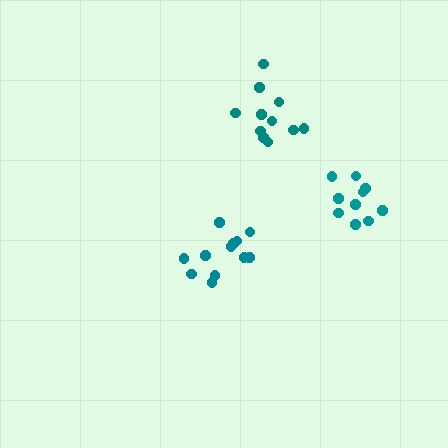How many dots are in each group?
Group 1: 12 dots, Group 2: 11 dots, Group 3: 10 dots (33 total).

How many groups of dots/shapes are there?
There are 3 groups.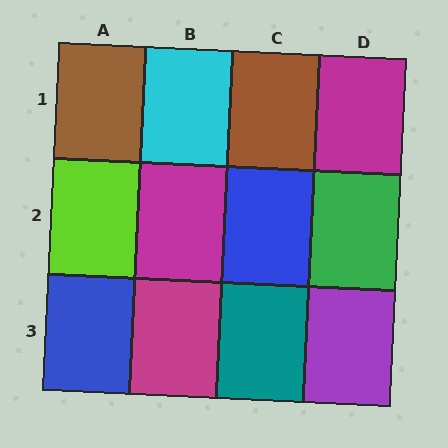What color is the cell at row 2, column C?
Blue.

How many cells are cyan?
1 cell is cyan.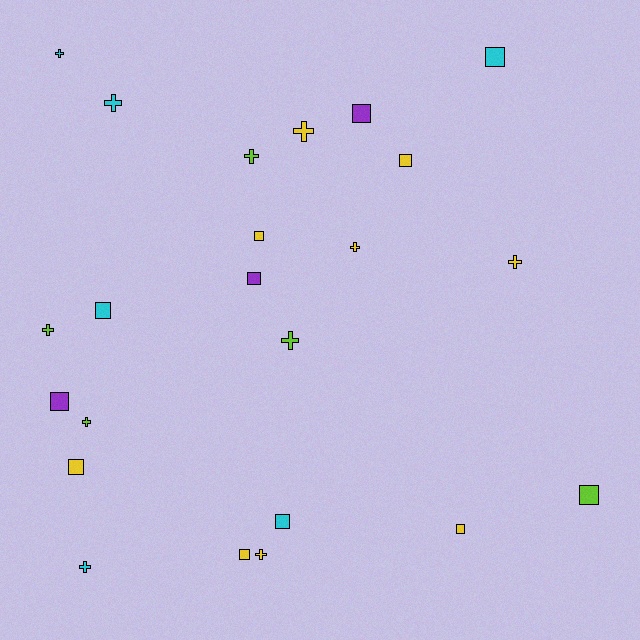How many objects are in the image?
There are 23 objects.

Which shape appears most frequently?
Square, with 12 objects.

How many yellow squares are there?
There are 5 yellow squares.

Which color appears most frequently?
Yellow, with 9 objects.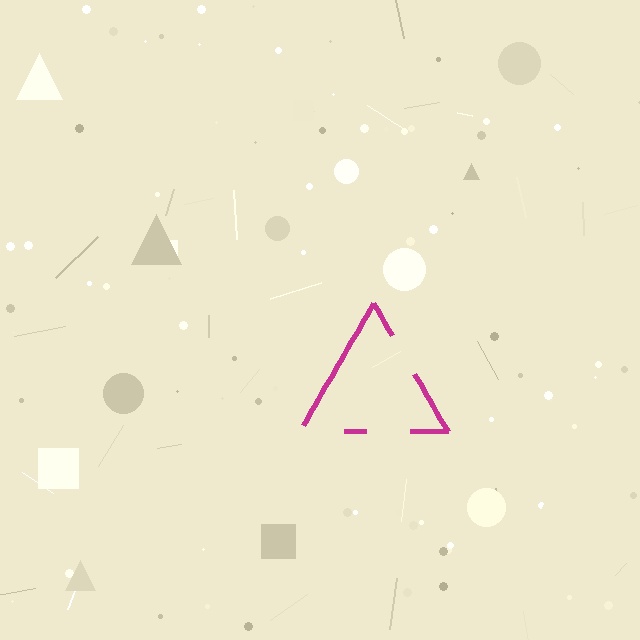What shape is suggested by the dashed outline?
The dashed outline suggests a triangle.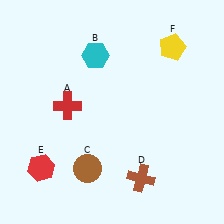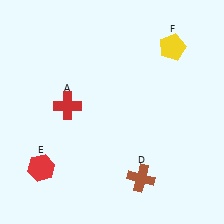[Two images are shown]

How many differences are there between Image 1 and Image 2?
There are 2 differences between the two images.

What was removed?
The cyan hexagon (B), the brown circle (C) were removed in Image 2.